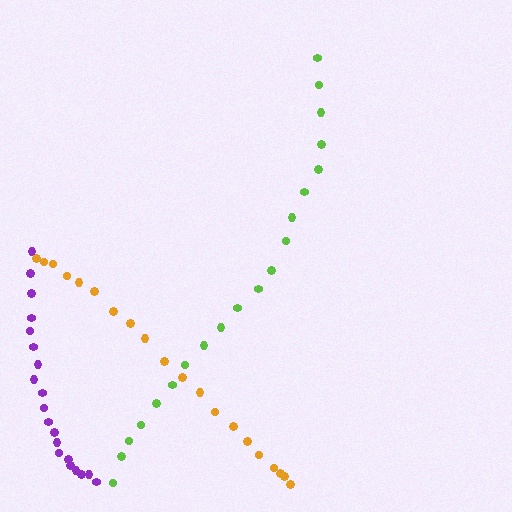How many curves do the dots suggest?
There are 3 distinct paths.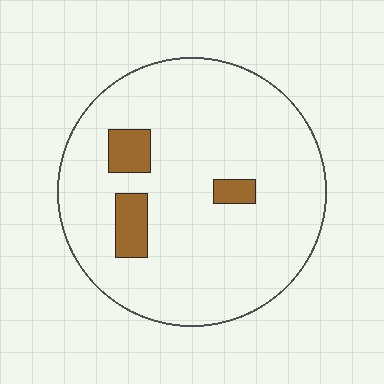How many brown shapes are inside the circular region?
3.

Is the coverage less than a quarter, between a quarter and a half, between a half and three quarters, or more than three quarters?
Less than a quarter.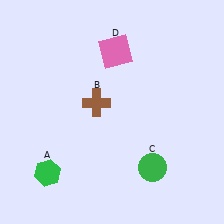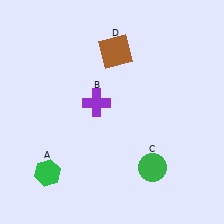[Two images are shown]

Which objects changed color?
B changed from brown to purple. D changed from pink to brown.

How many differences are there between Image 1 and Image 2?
There are 2 differences between the two images.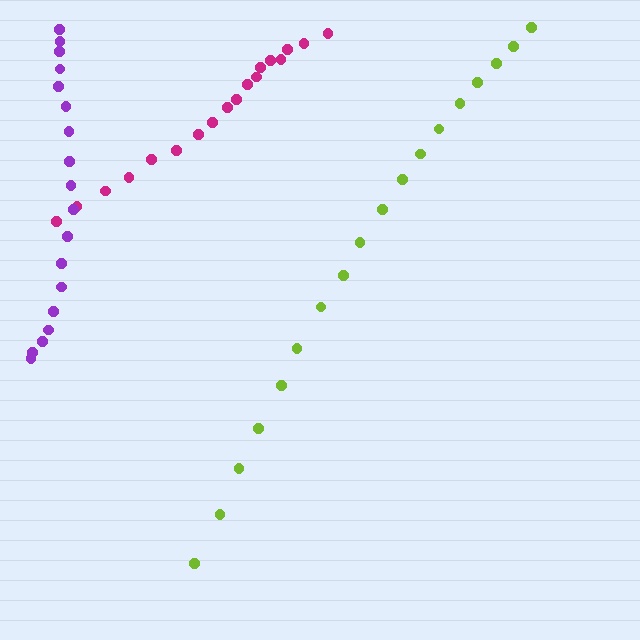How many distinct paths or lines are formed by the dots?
There are 3 distinct paths.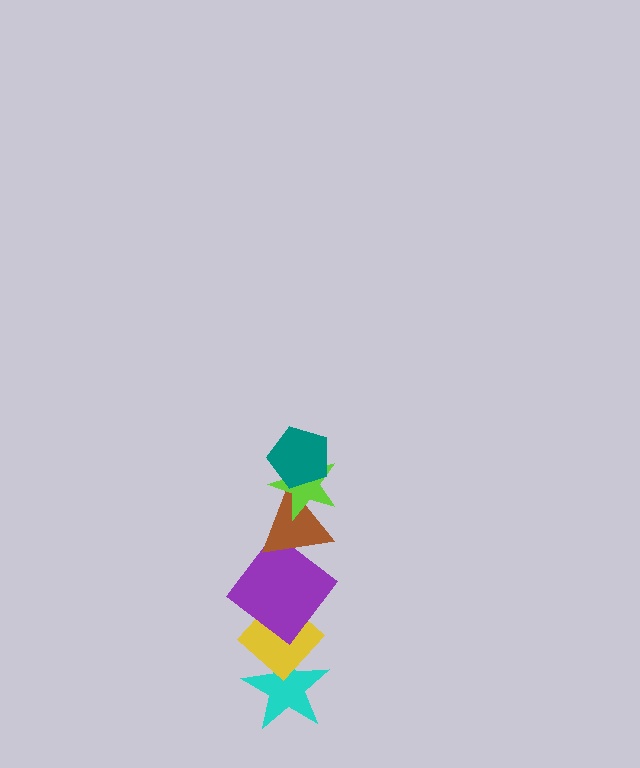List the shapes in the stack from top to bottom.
From top to bottom: the teal pentagon, the lime star, the brown triangle, the purple diamond, the yellow diamond, the cyan star.